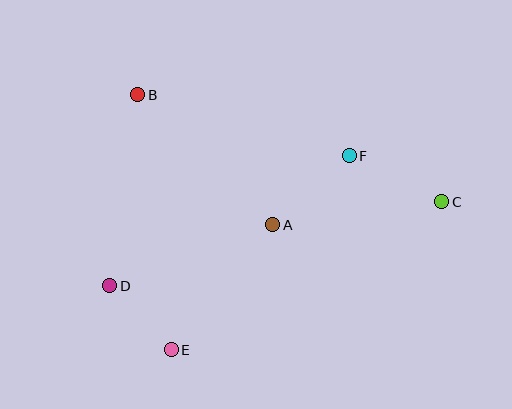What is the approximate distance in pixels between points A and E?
The distance between A and E is approximately 161 pixels.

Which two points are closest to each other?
Points D and E are closest to each other.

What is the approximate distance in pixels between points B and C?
The distance between B and C is approximately 322 pixels.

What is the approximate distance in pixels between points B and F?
The distance between B and F is approximately 220 pixels.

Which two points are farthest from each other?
Points C and D are farthest from each other.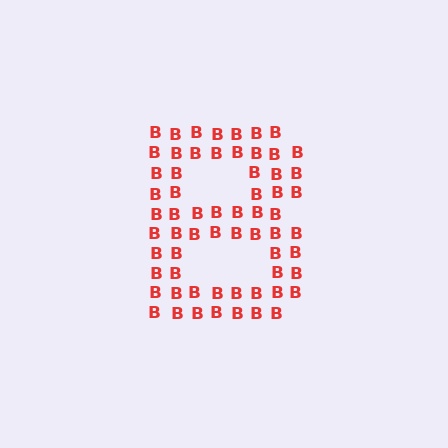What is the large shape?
The large shape is the letter B.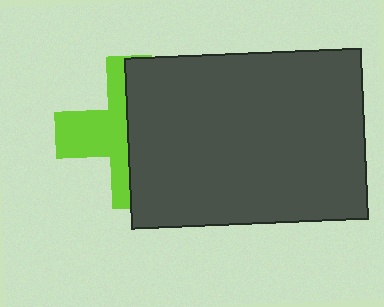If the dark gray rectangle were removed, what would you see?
You would see the complete lime cross.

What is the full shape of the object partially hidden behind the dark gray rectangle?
The partially hidden object is a lime cross.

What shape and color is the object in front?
The object in front is a dark gray rectangle.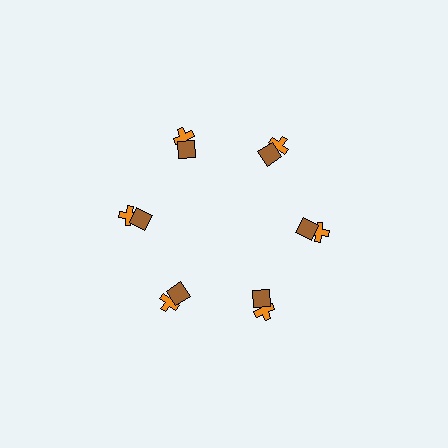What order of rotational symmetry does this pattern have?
This pattern has 6-fold rotational symmetry.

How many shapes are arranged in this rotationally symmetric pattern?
There are 12 shapes, arranged in 6 groups of 2.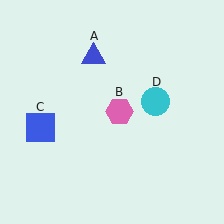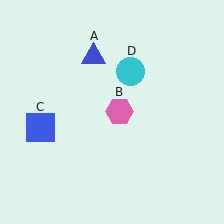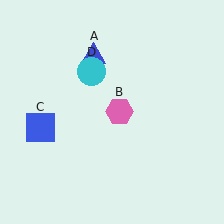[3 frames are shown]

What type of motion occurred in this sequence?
The cyan circle (object D) rotated counterclockwise around the center of the scene.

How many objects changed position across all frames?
1 object changed position: cyan circle (object D).